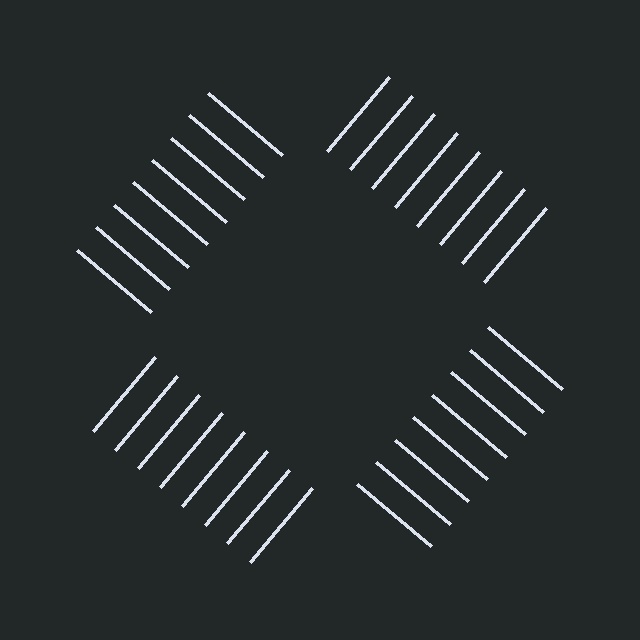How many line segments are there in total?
32 — 8 along each of the 4 edges.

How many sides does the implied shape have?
4 sides — the line-ends trace a square.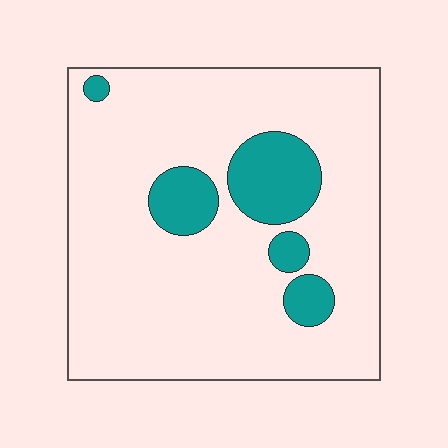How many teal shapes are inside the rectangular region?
5.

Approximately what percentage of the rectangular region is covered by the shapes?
Approximately 15%.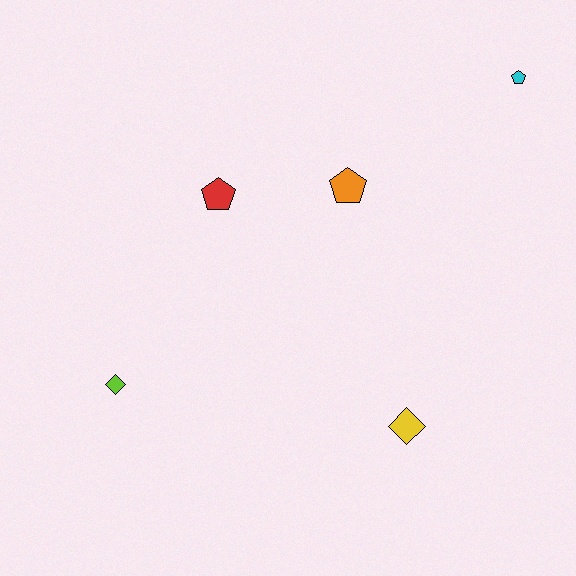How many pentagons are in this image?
There are 3 pentagons.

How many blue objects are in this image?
There are no blue objects.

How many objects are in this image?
There are 5 objects.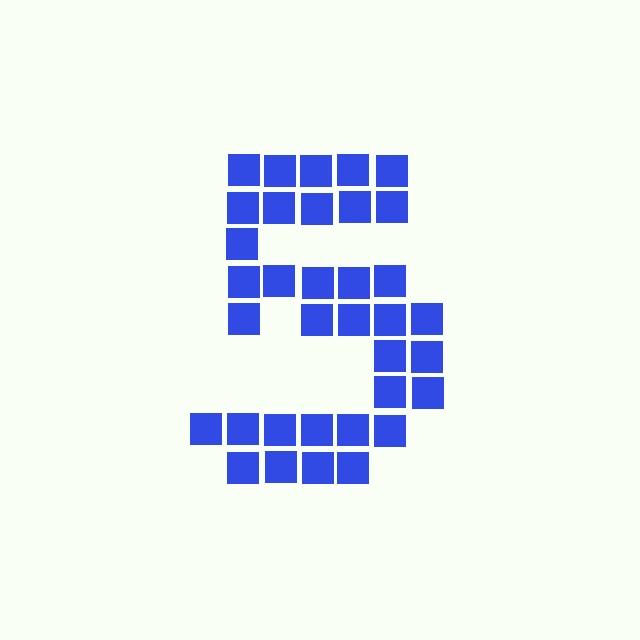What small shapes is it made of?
It is made of small squares.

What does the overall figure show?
The overall figure shows the digit 5.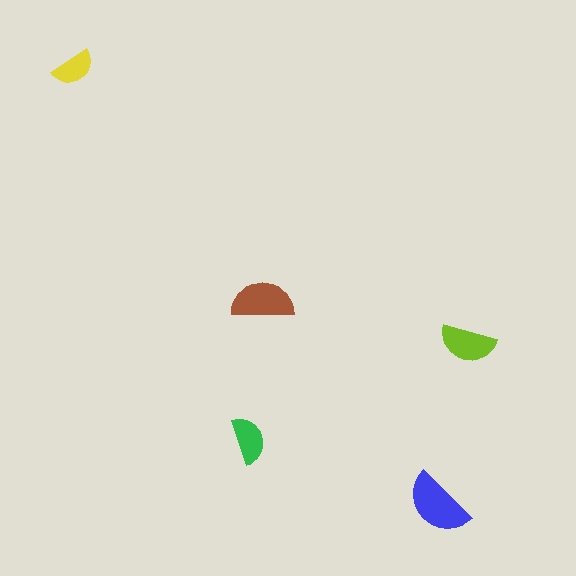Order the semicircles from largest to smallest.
the blue one, the brown one, the lime one, the green one, the yellow one.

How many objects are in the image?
There are 5 objects in the image.